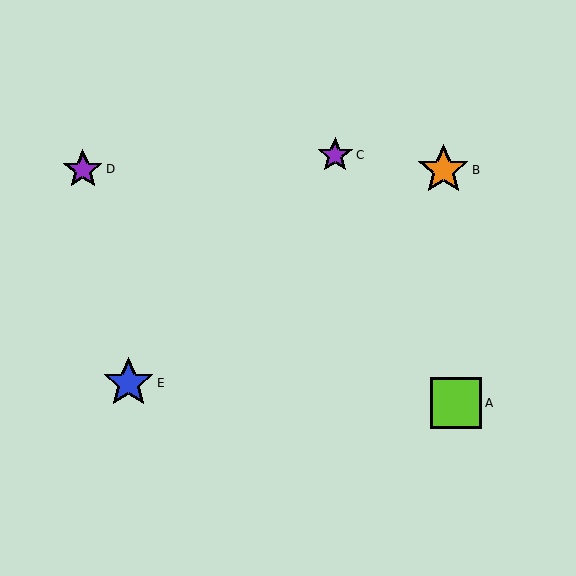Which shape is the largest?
The orange star (labeled B) is the largest.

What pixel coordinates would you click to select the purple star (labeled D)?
Click at (83, 170) to select the purple star D.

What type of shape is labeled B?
Shape B is an orange star.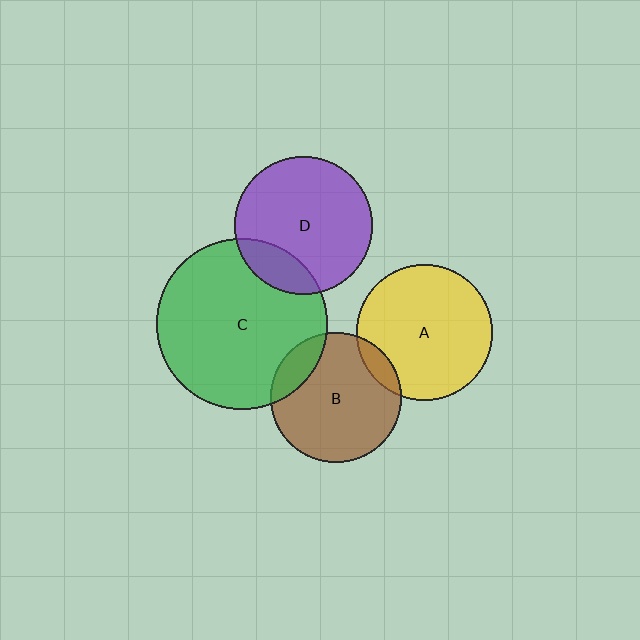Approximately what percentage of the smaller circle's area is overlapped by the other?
Approximately 15%.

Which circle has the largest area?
Circle C (green).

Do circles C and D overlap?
Yes.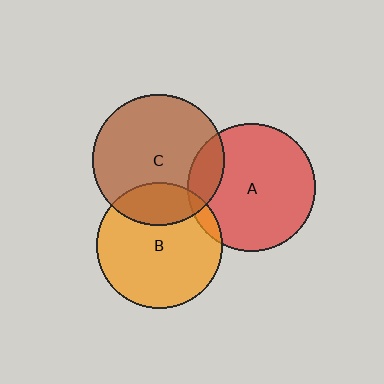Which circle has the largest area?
Circle C (brown).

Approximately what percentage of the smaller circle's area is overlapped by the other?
Approximately 25%.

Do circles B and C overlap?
Yes.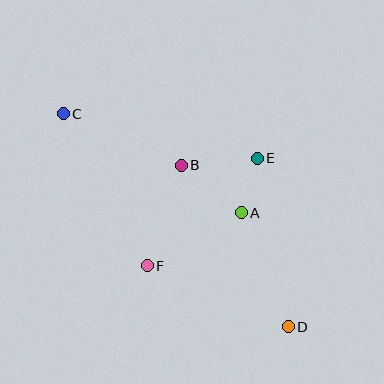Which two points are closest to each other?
Points A and E are closest to each other.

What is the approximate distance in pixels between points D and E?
The distance between D and E is approximately 171 pixels.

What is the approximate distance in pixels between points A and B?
The distance between A and B is approximately 77 pixels.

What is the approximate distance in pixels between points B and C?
The distance between B and C is approximately 128 pixels.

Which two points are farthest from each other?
Points C and D are farthest from each other.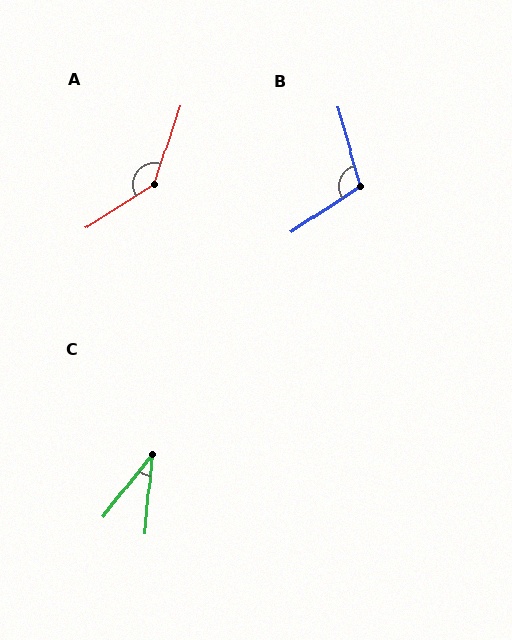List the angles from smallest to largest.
C (33°), B (107°), A (140°).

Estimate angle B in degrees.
Approximately 107 degrees.